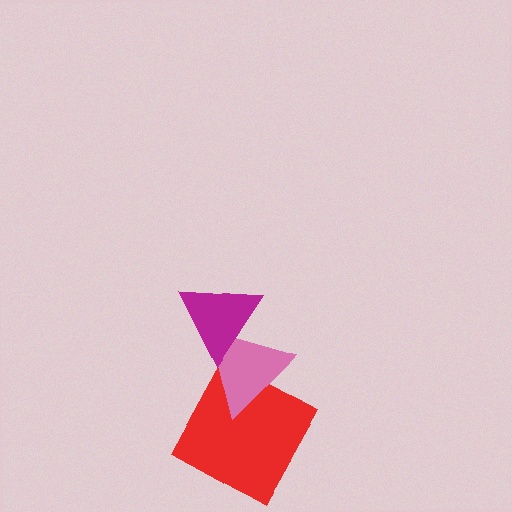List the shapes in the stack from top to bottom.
From top to bottom: the magenta triangle, the pink triangle, the red square.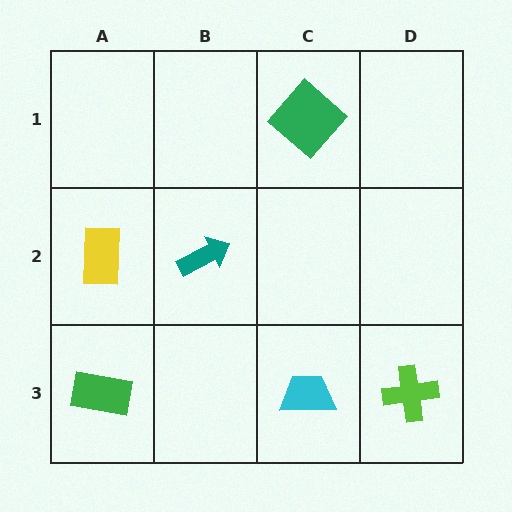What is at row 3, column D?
A lime cross.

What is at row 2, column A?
A yellow rectangle.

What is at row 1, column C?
A green diamond.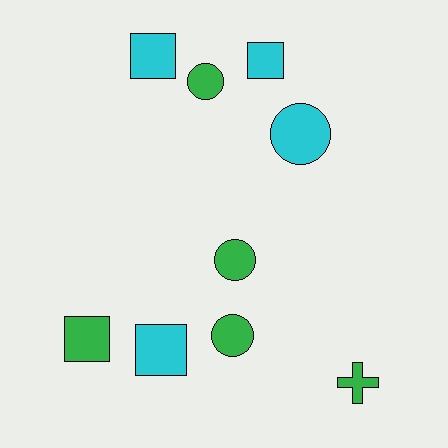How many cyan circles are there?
There is 1 cyan circle.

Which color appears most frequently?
Green, with 5 objects.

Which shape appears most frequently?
Square, with 4 objects.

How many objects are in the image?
There are 9 objects.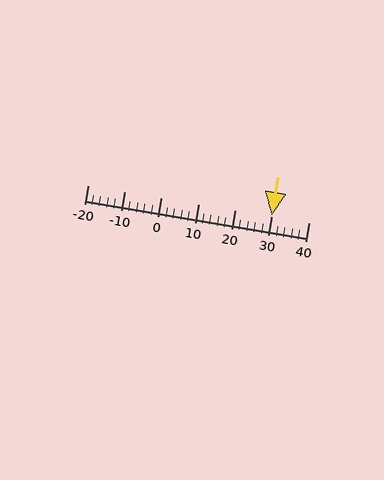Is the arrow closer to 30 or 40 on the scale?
The arrow is closer to 30.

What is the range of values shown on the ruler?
The ruler shows values from -20 to 40.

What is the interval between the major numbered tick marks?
The major tick marks are spaced 10 units apart.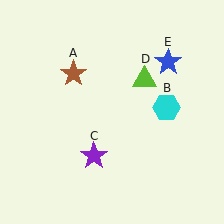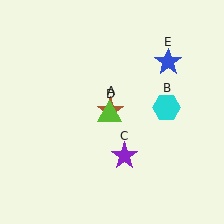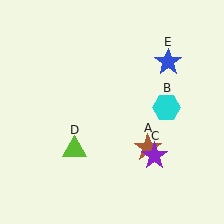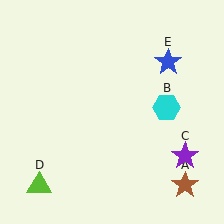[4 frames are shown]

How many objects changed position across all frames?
3 objects changed position: brown star (object A), purple star (object C), lime triangle (object D).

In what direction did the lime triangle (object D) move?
The lime triangle (object D) moved down and to the left.